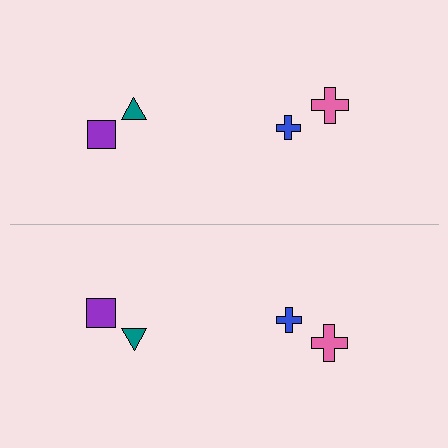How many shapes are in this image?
There are 8 shapes in this image.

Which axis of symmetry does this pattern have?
The pattern has a horizontal axis of symmetry running through the center of the image.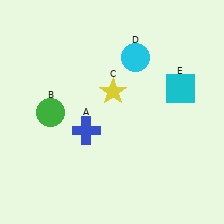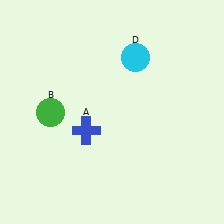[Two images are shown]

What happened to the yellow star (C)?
The yellow star (C) was removed in Image 2. It was in the top-right area of Image 1.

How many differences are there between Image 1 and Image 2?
There are 2 differences between the two images.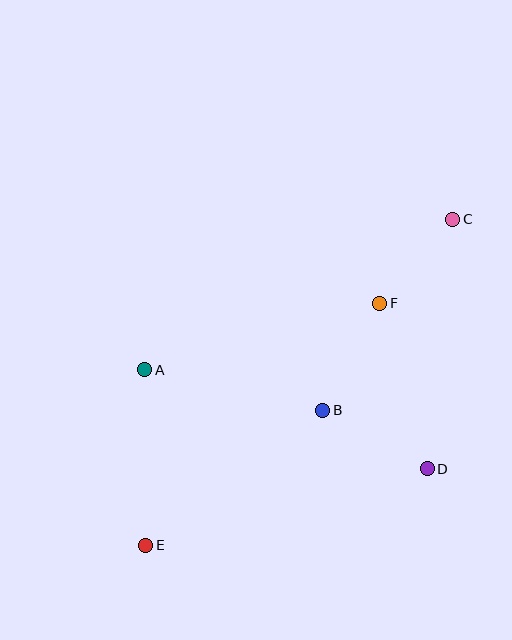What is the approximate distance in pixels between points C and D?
The distance between C and D is approximately 251 pixels.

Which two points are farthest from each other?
Points C and E are farthest from each other.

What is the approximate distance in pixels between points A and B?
The distance between A and B is approximately 183 pixels.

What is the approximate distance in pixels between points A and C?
The distance between A and C is approximately 343 pixels.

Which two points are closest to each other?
Points C and F are closest to each other.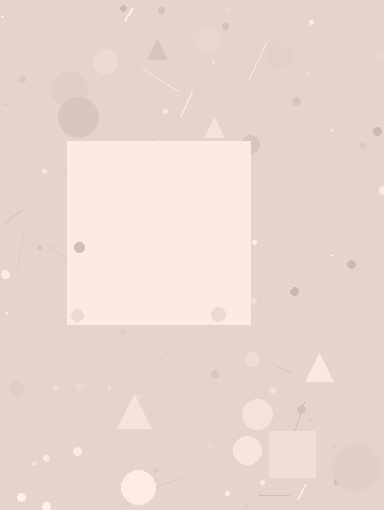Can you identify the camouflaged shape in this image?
The camouflaged shape is a square.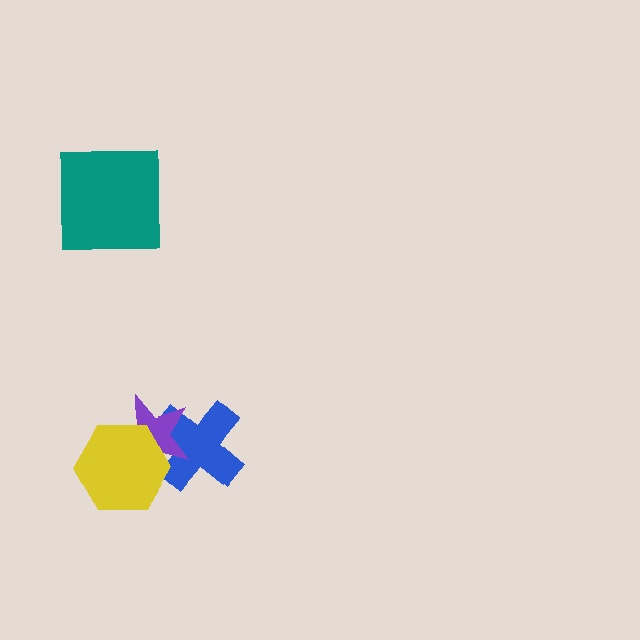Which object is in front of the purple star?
The yellow hexagon is in front of the purple star.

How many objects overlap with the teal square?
0 objects overlap with the teal square.